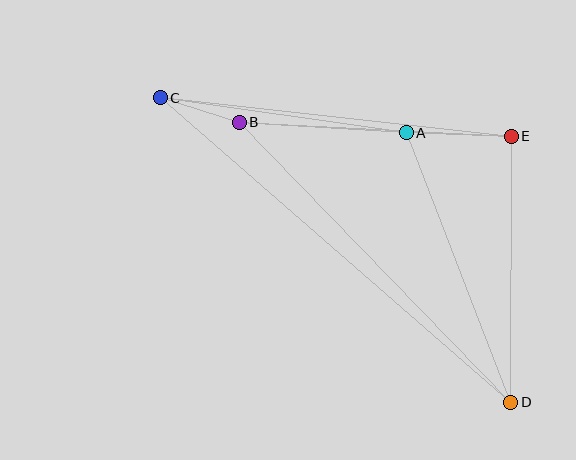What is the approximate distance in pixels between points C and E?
The distance between C and E is approximately 353 pixels.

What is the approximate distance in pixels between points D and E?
The distance between D and E is approximately 266 pixels.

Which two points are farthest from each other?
Points C and D are farthest from each other.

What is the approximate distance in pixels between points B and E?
The distance between B and E is approximately 272 pixels.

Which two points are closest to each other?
Points B and C are closest to each other.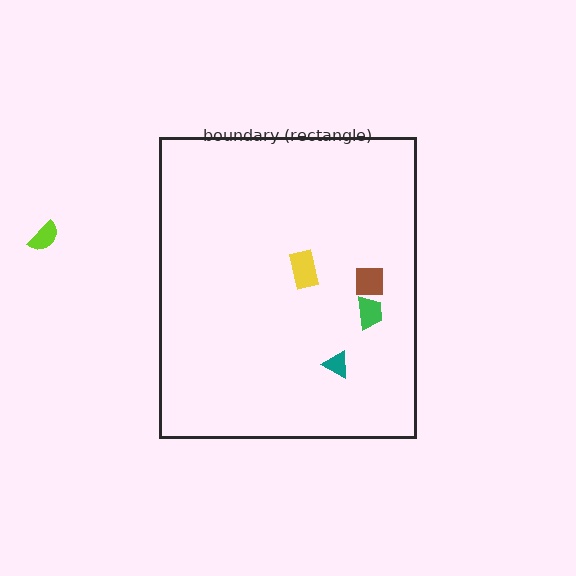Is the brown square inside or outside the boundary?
Inside.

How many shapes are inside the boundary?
4 inside, 1 outside.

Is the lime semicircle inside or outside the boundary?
Outside.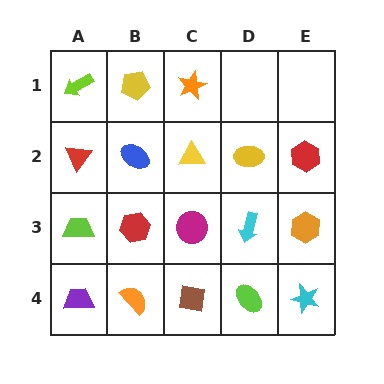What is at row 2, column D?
A yellow ellipse.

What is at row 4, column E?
A cyan star.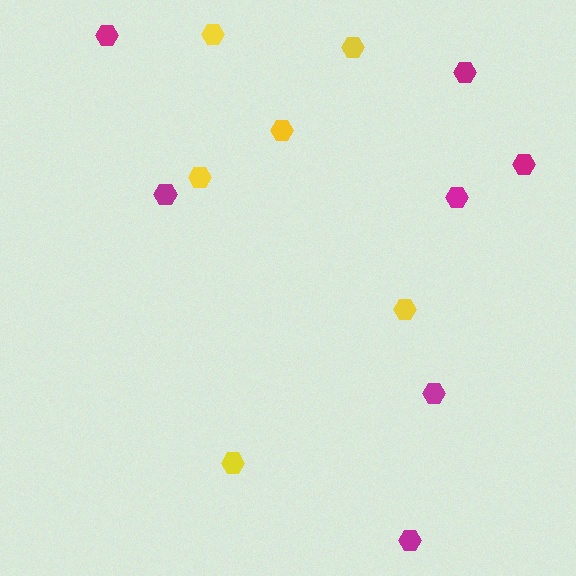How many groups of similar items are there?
There are 2 groups: one group of yellow hexagons (6) and one group of magenta hexagons (7).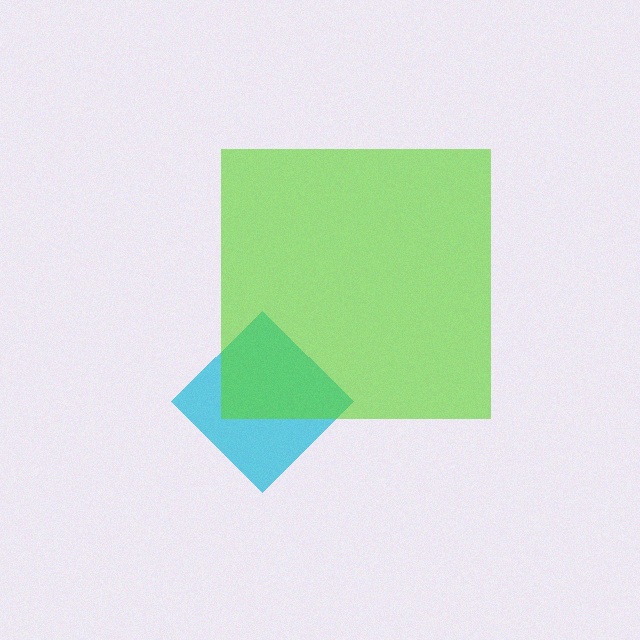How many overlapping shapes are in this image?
There are 2 overlapping shapes in the image.